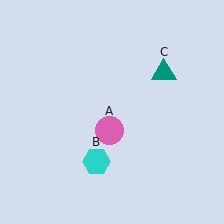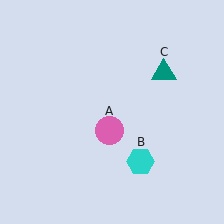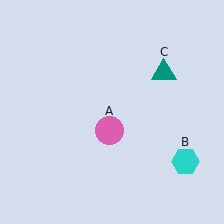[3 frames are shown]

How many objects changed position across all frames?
1 object changed position: cyan hexagon (object B).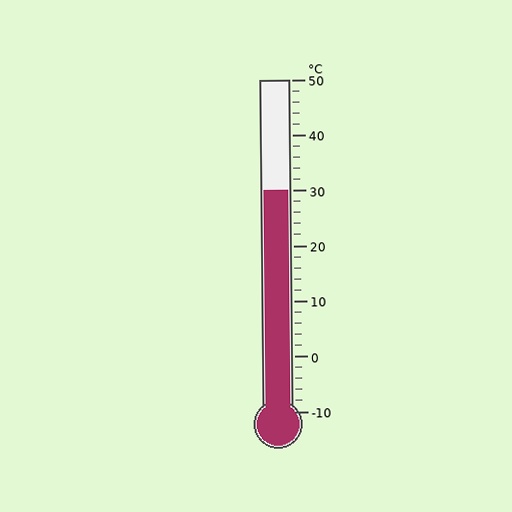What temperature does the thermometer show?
The thermometer shows approximately 30°C.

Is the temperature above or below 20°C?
The temperature is above 20°C.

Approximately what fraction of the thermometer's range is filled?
The thermometer is filled to approximately 65% of its range.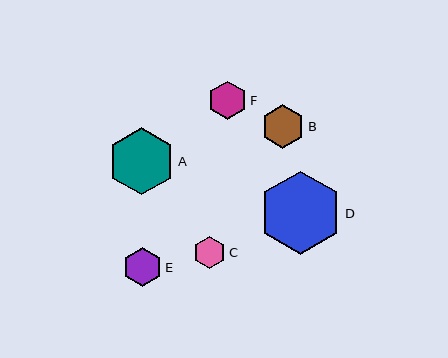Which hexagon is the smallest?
Hexagon C is the smallest with a size of approximately 32 pixels.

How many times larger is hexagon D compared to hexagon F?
Hexagon D is approximately 2.2 times the size of hexagon F.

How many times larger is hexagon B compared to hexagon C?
Hexagon B is approximately 1.4 times the size of hexagon C.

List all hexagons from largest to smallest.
From largest to smallest: D, A, B, E, F, C.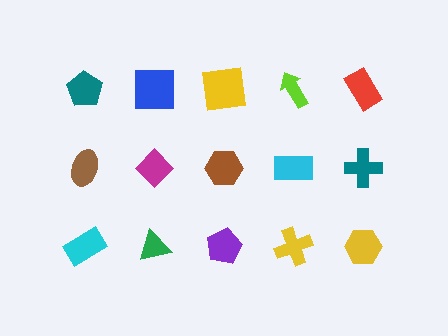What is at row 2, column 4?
A cyan rectangle.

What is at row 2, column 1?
A brown ellipse.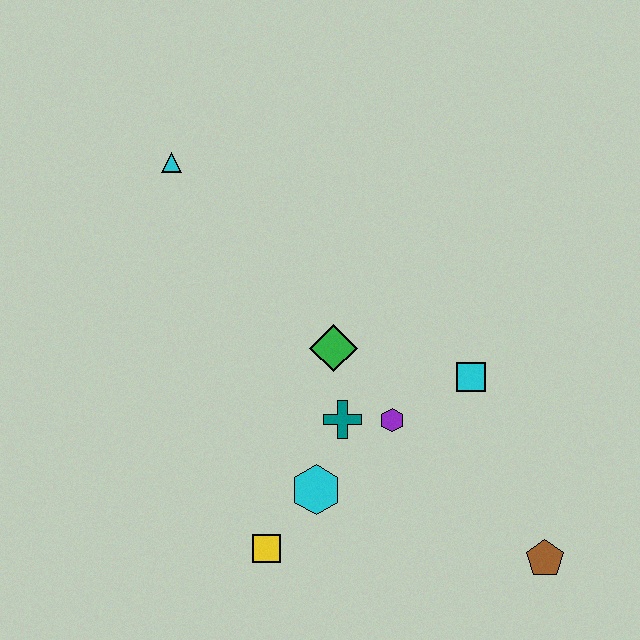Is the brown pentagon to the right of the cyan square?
Yes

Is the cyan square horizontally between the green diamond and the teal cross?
No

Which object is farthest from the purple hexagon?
The cyan triangle is farthest from the purple hexagon.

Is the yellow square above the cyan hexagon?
No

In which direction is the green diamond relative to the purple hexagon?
The green diamond is above the purple hexagon.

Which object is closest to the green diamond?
The teal cross is closest to the green diamond.